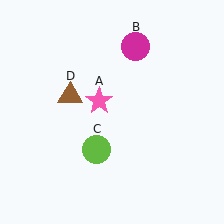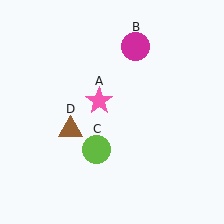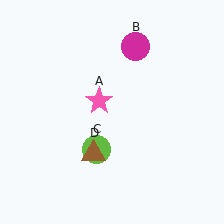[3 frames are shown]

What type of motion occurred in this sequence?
The brown triangle (object D) rotated counterclockwise around the center of the scene.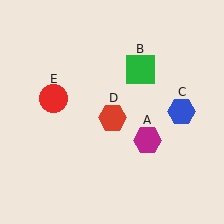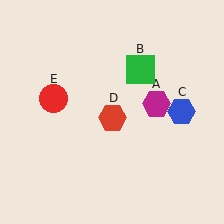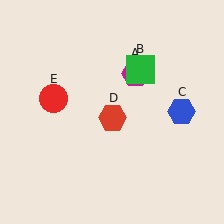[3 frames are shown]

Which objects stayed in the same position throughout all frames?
Green square (object B) and blue hexagon (object C) and red hexagon (object D) and red circle (object E) remained stationary.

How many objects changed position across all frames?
1 object changed position: magenta hexagon (object A).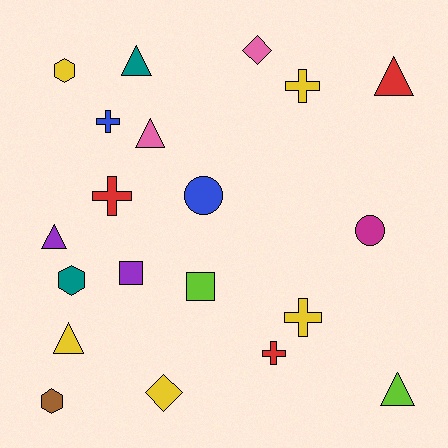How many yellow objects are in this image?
There are 5 yellow objects.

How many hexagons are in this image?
There are 3 hexagons.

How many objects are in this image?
There are 20 objects.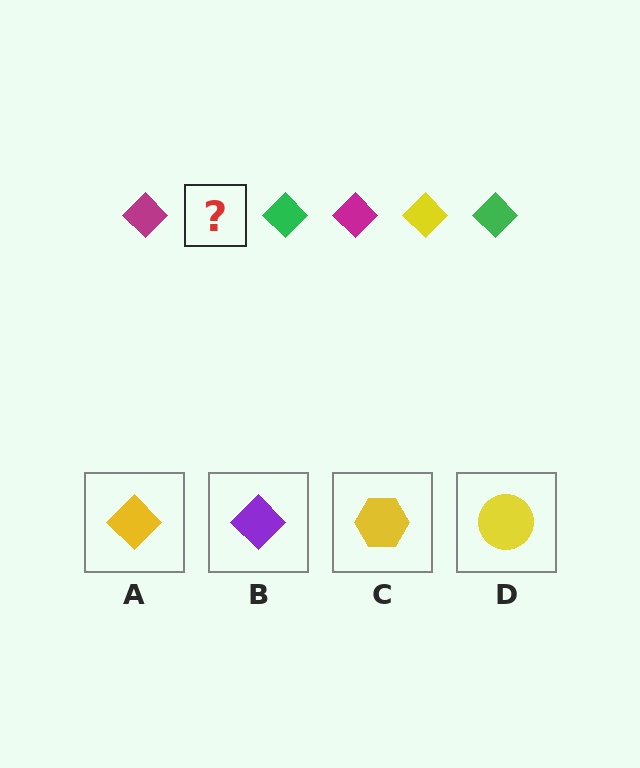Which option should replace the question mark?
Option A.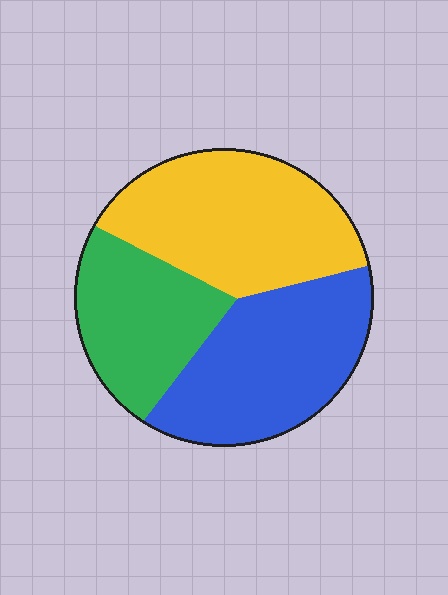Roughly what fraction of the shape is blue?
Blue takes up about three eighths (3/8) of the shape.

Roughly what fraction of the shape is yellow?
Yellow takes up about three eighths (3/8) of the shape.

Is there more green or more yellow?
Yellow.